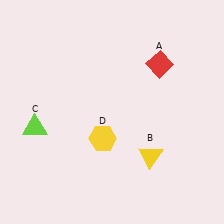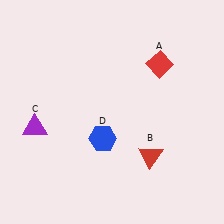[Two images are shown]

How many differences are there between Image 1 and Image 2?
There are 3 differences between the two images.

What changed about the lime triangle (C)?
In Image 1, C is lime. In Image 2, it changed to purple.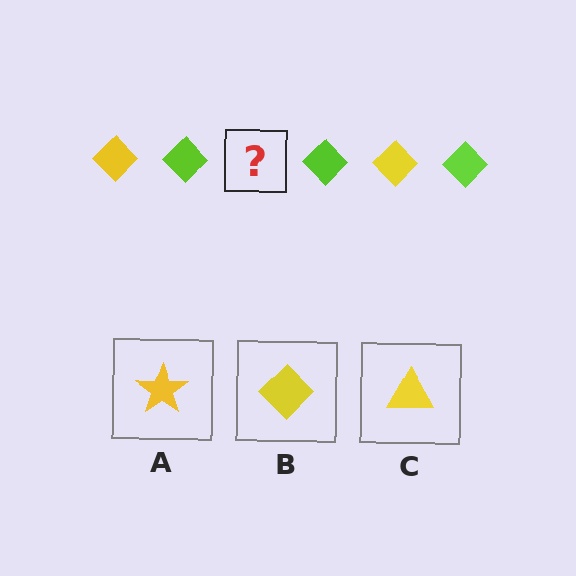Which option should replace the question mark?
Option B.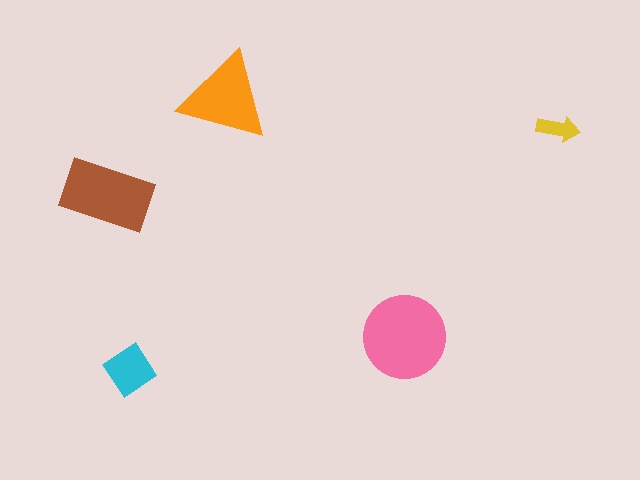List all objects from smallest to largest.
The yellow arrow, the cyan diamond, the orange triangle, the brown rectangle, the pink circle.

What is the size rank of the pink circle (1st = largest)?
1st.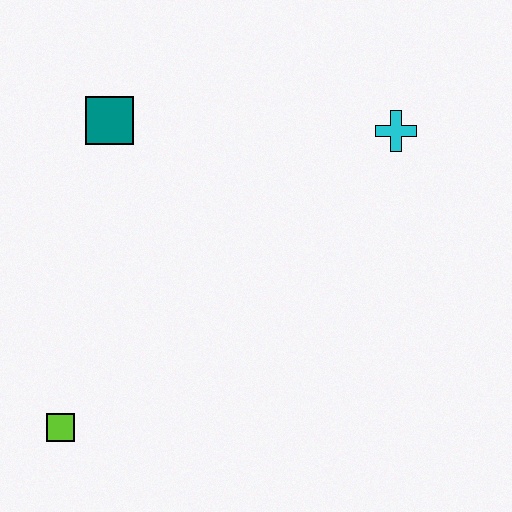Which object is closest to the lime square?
The teal square is closest to the lime square.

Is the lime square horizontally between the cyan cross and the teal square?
No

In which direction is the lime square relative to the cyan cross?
The lime square is to the left of the cyan cross.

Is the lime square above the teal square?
No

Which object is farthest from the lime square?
The cyan cross is farthest from the lime square.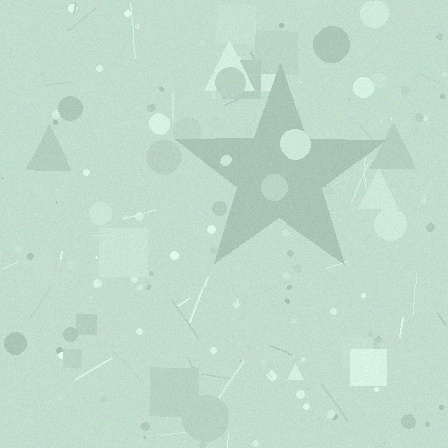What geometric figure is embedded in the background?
A star is embedded in the background.